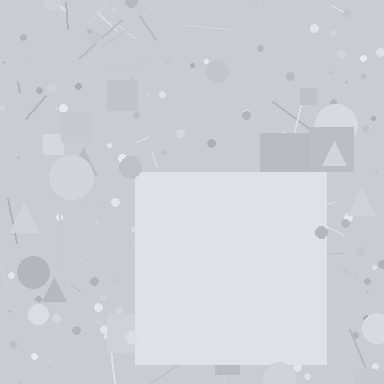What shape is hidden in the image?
A square is hidden in the image.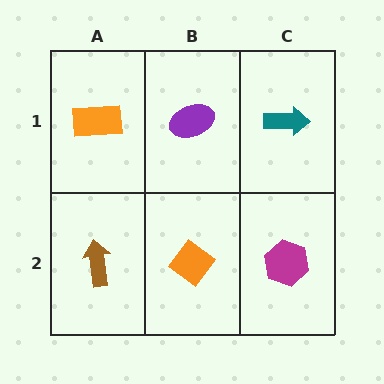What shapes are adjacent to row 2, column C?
A teal arrow (row 1, column C), an orange diamond (row 2, column B).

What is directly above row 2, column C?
A teal arrow.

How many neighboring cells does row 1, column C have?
2.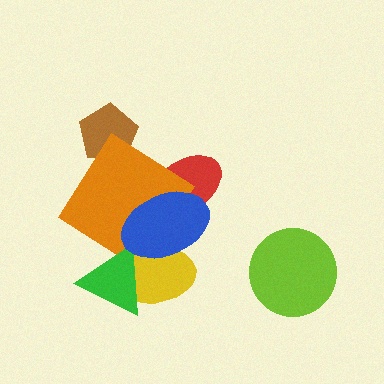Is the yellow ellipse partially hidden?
Yes, it is partially covered by another shape.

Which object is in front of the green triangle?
The blue ellipse is in front of the green triangle.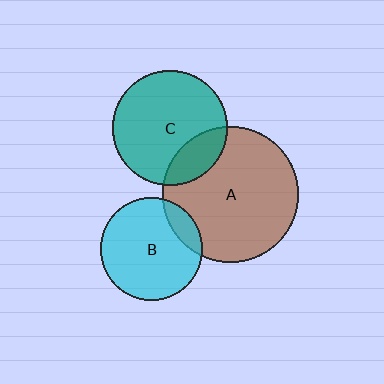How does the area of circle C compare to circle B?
Approximately 1.3 times.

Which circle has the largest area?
Circle A (brown).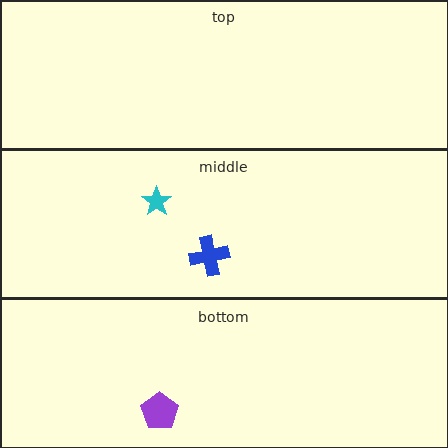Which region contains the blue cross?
The middle region.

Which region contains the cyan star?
The middle region.